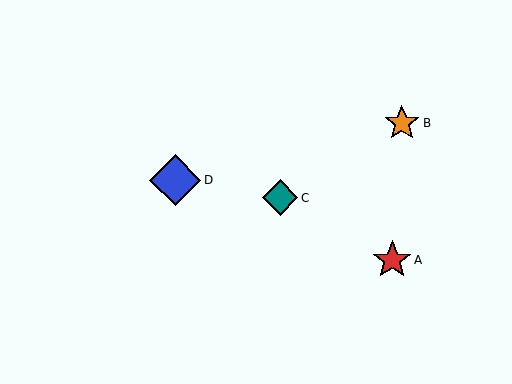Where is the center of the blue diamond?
The center of the blue diamond is at (175, 180).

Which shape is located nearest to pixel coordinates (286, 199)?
The teal diamond (labeled C) at (280, 198) is nearest to that location.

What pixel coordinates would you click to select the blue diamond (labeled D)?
Click at (175, 180) to select the blue diamond D.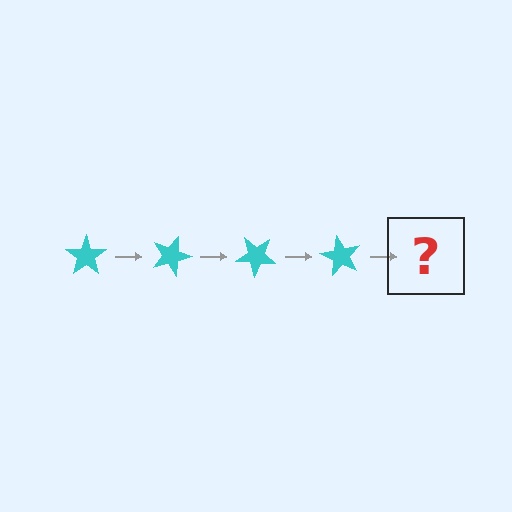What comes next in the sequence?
The next element should be a cyan star rotated 80 degrees.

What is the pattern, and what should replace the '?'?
The pattern is that the star rotates 20 degrees each step. The '?' should be a cyan star rotated 80 degrees.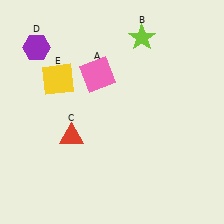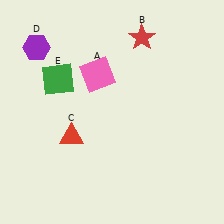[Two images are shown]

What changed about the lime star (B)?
In Image 1, B is lime. In Image 2, it changed to red.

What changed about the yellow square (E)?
In Image 1, E is yellow. In Image 2, it changed to green.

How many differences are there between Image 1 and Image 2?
There are 2 differences between the two images.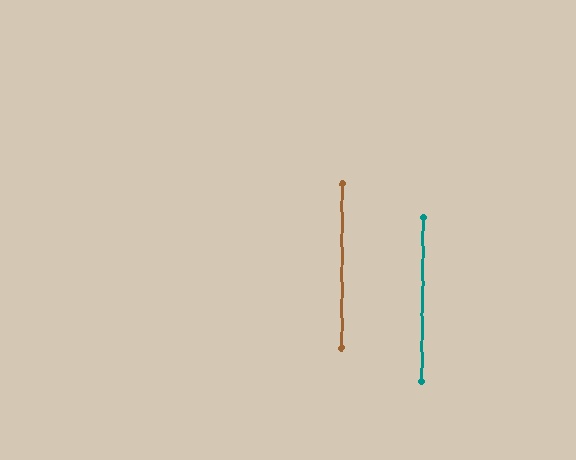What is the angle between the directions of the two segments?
Approximately 0 degrees.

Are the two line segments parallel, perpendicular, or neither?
Parallel — their directions differ by only 0.0°.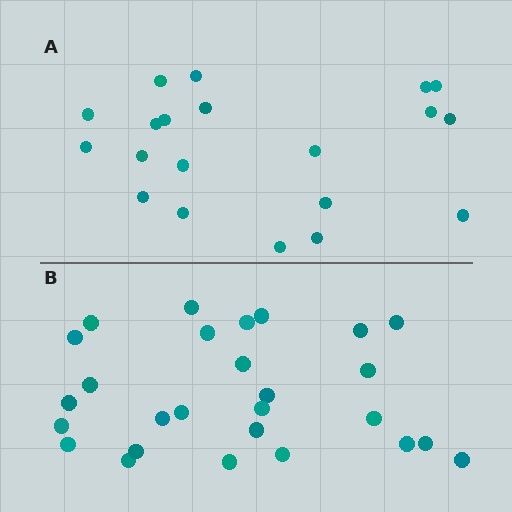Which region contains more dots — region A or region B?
Region B (the bottom region) has more dots.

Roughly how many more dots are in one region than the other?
Region B has roughly 8 or so more dots than region A.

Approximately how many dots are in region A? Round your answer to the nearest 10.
About 20 dots.